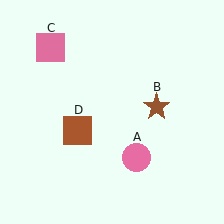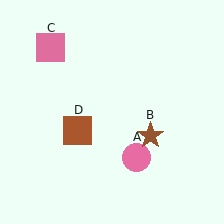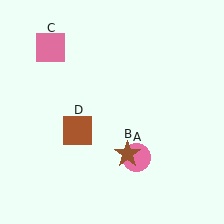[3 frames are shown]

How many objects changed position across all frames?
1 object changed position: brown star (object B).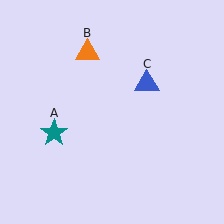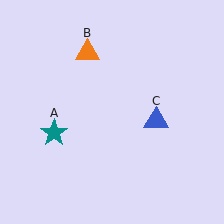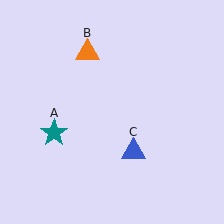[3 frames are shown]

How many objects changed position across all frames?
1 object changed position: blue triangle (object C).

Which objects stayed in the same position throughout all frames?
Teal star (object A) and orange triangle (object B) remained stationary.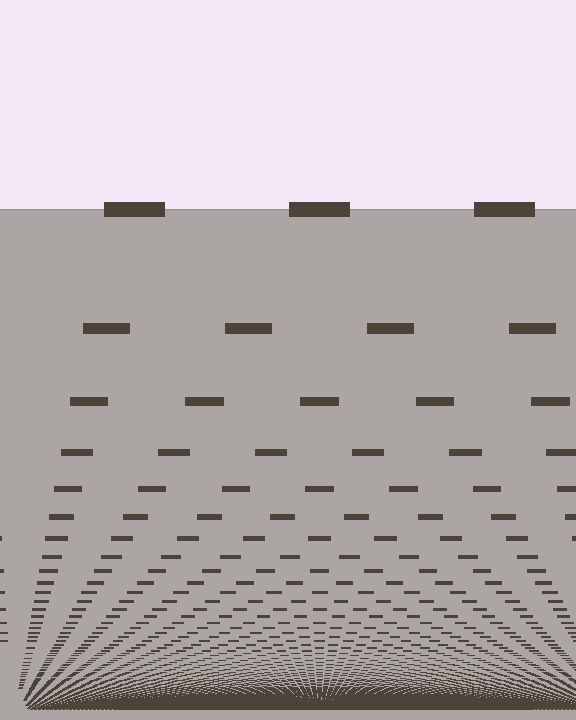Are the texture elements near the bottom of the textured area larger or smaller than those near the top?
Smaller. The gradient is inverted — elements near the bottom are smaller and denser.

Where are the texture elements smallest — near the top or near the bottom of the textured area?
Near the bottom.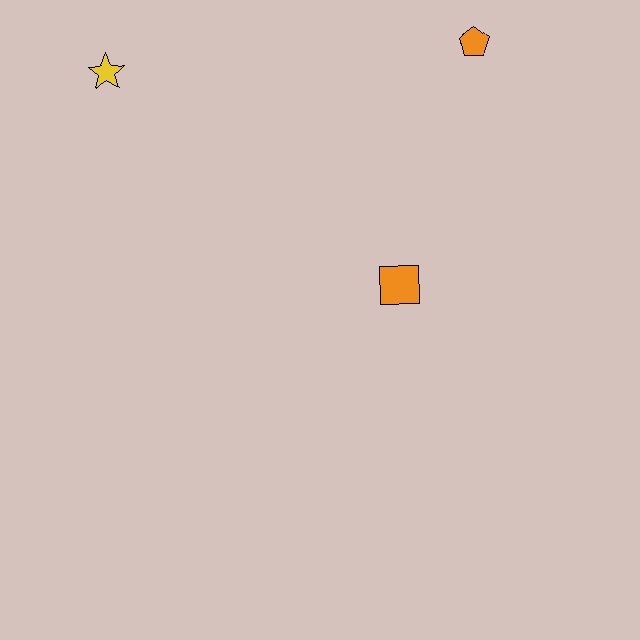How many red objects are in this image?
There are no red objects.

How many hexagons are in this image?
There are no hexagons.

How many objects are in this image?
There are 3 objects.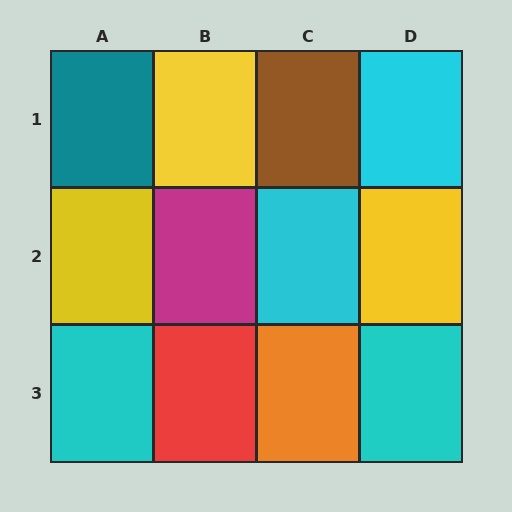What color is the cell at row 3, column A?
Cyan.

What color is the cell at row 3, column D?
Cyan.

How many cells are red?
1 cell is red.